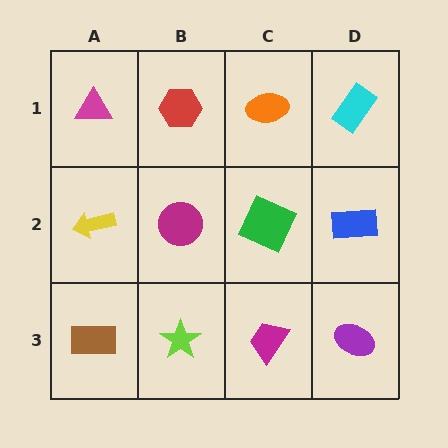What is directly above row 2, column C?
An orange ellipse.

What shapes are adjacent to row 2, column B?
A red hexagon (row 1, column B), a lime star (row 3, column B), a yellow arrow (row 2, column A), a green square (row 2, column C).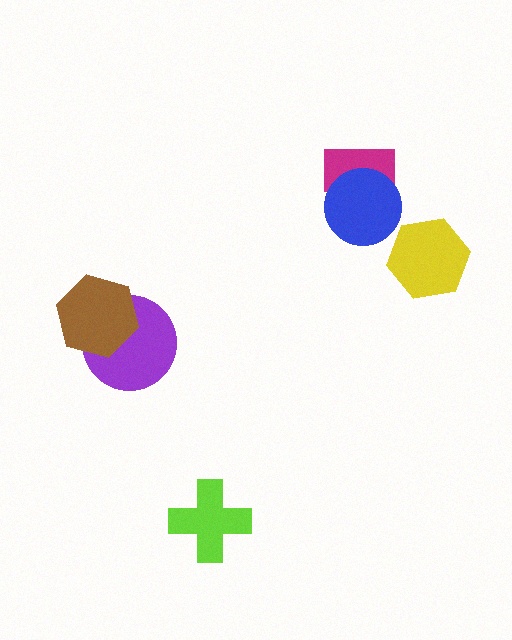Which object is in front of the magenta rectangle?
The blue circle is in front of the magenta rectangle.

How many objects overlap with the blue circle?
1 object overlaps with the blue circle.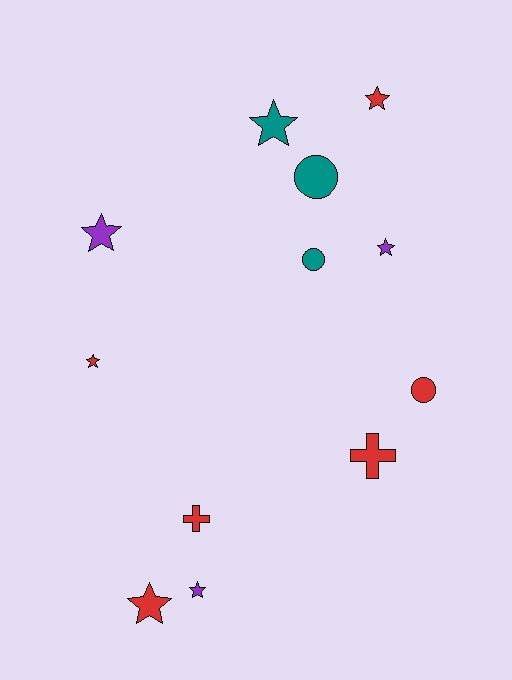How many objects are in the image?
There are 12 objects.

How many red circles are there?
There is 1 red circle.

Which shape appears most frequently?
Star, with 7 objects.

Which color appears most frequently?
Red, with 6 objects.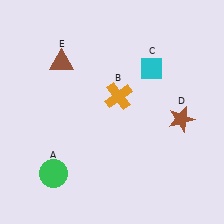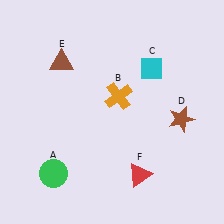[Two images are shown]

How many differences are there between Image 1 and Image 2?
There is 1 difference between the two images.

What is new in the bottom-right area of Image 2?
A red triangle (F) was added in the bottom-right area of Image 2.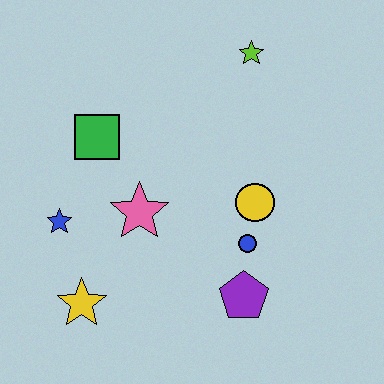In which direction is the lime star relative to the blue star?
The lime star is to the right of the blue star.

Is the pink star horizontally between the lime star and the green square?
Yes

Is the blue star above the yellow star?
Yes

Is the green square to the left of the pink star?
Yes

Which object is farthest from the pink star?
The lime star is farthest from the pink star.